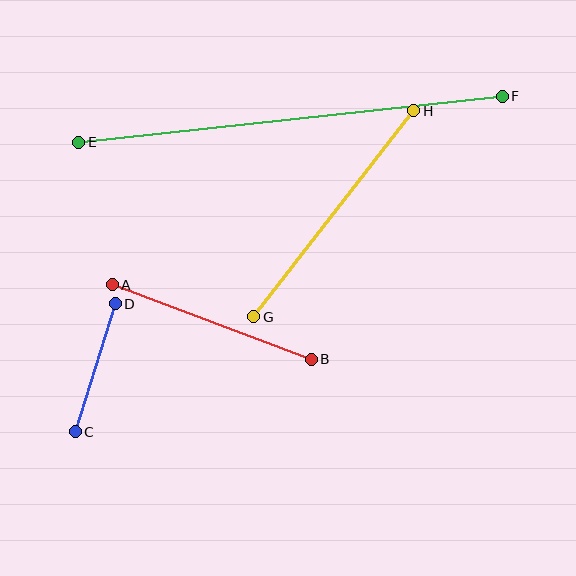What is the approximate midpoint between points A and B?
The midpoint is at approximately (212, 322) pixels.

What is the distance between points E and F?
The distance is approximately 426 pixels.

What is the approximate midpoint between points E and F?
The midpoint is at approximately (291, 119) pixels.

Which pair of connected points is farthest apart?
Points E and F are farthest apart.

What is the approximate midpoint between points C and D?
The midpoint is at approximately (95, 368) pixels.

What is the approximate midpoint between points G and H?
The midpoint is at approximately (334, 214) pixels.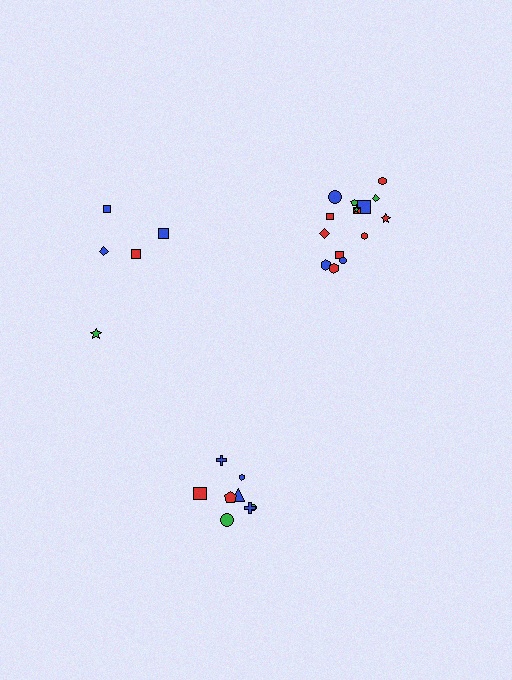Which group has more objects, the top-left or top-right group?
The top-right group.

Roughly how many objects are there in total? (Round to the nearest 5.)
Roughly 30 objects in total.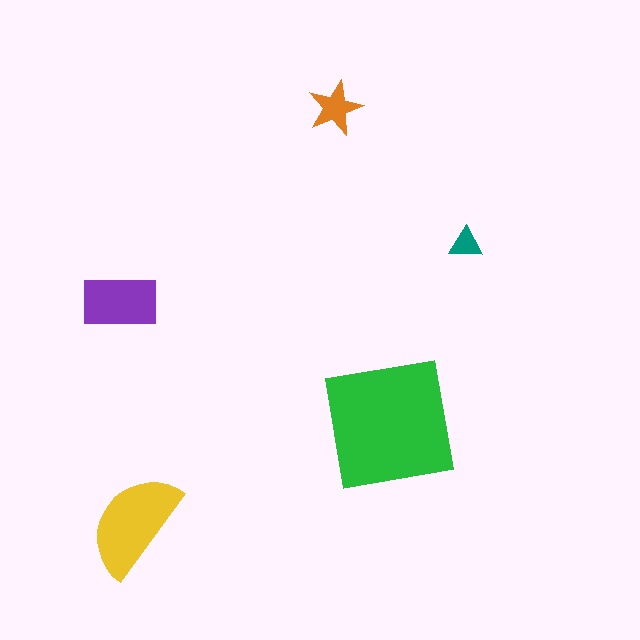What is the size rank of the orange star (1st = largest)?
4th.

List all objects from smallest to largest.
The teal triangle, the orange star, the purple rectangle, the yellow semicircle, the green square.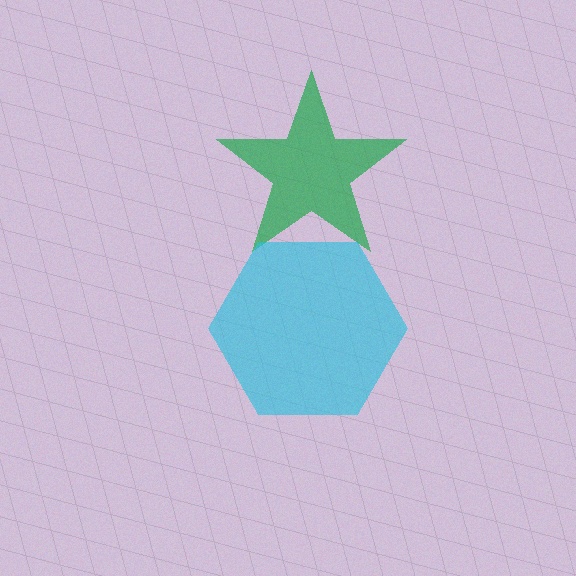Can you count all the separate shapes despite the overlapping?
Yes, there are 2 separate shapes.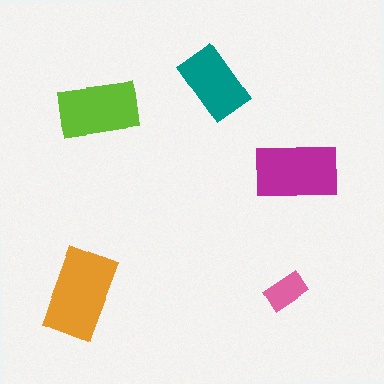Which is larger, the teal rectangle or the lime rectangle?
The lime one.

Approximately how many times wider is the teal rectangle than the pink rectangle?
About 1.5 times wider.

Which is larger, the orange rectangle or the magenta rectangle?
The orange one.